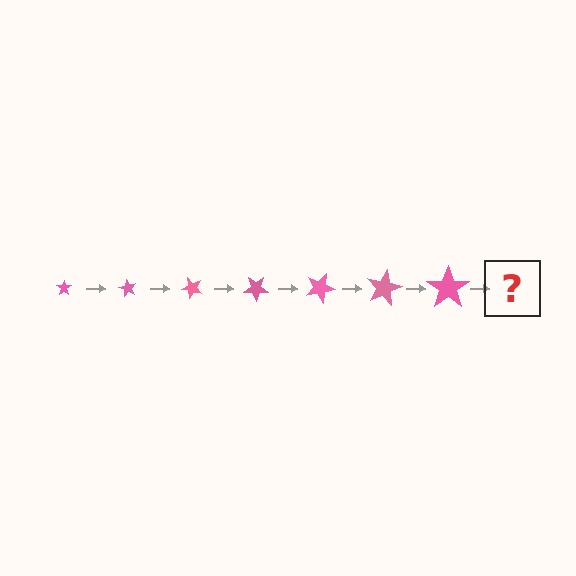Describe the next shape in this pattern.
It should be a star, larger than the previous one and rotated 420 degrees from the start.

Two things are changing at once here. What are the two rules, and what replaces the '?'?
The two rules are that the star grows larger each step and it rotates 60 degrees each step. The '?' should be a star, larger than the previous one and rotated 420 degrees from the start.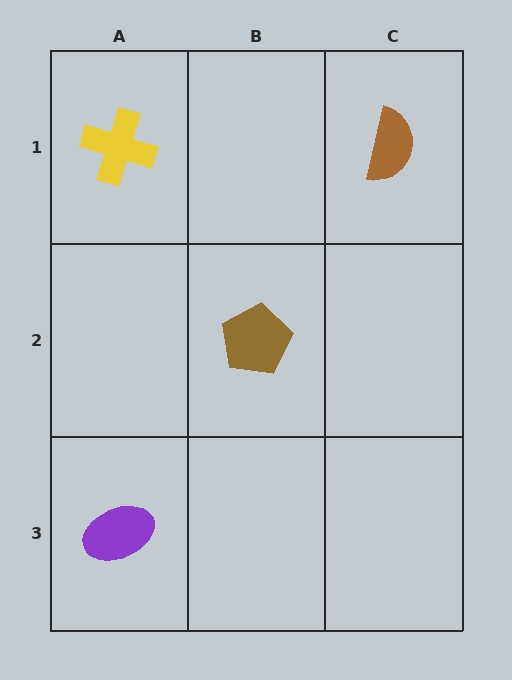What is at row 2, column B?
A brown pentagon.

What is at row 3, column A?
A purple ellipse.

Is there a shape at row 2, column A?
No, that cell is empty.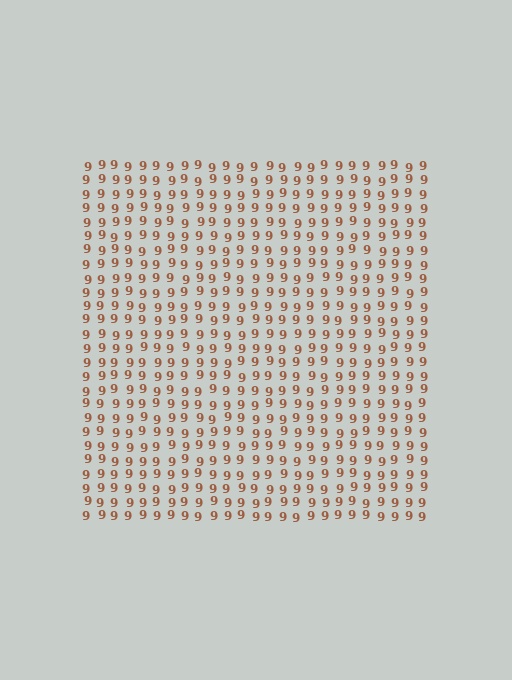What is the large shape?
The large shape is a square.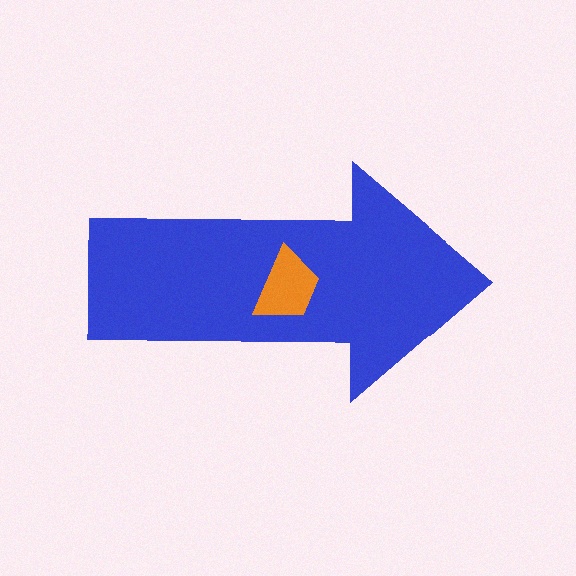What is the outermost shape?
The blue arrow.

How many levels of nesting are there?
2.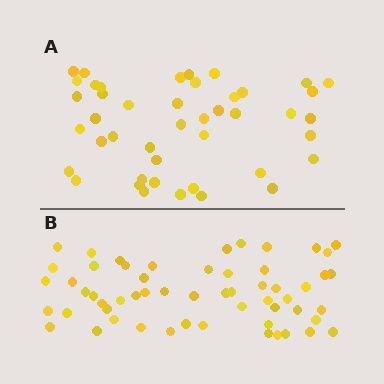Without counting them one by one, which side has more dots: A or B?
Region B (the bottom region) has more dots.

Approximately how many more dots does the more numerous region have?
Region B has approximately 15 more dots than region A.